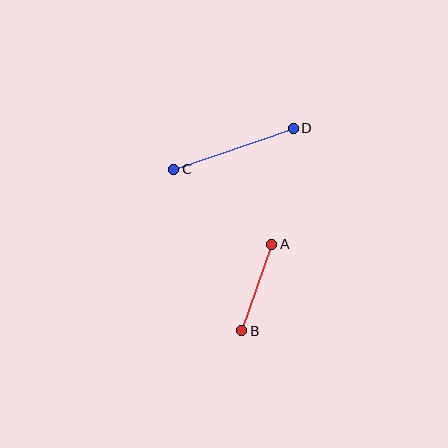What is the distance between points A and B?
The distance is approximately 91 pixels.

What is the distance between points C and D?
The distance is approximately 127 pixels.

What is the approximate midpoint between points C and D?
The midpoint is at approximately (234, 149) pixels.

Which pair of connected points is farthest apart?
Points C and D are farthest apart.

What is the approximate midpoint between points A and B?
The midpoint is at approximately (257, 287) pixels.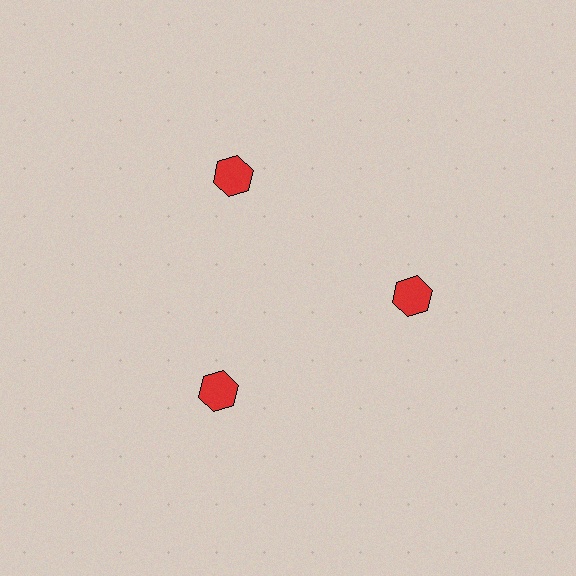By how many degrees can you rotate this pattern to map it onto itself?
The pattern maps onto itself every 120 degrees of rotation.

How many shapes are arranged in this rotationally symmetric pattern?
There are 3 shapes, arranged in 3 groups of 1.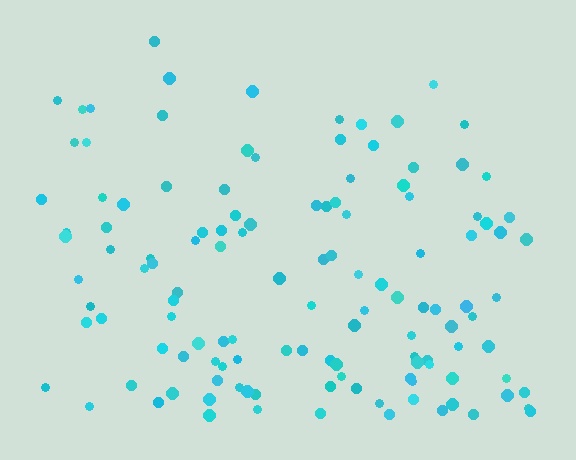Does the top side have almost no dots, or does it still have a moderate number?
Still a moderate number, just noticeably fewer than the bottom.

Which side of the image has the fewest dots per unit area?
The top.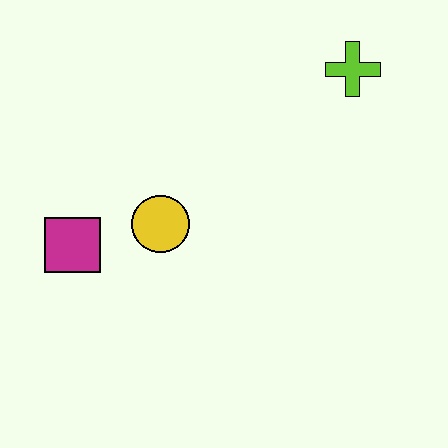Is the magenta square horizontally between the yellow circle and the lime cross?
No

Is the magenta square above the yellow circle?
No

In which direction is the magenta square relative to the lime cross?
The magenta square is to the left of the lime cross.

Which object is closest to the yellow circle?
The magenta square is closest to the yellow circle.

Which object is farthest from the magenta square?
The lime cross is farthest from the magenta square.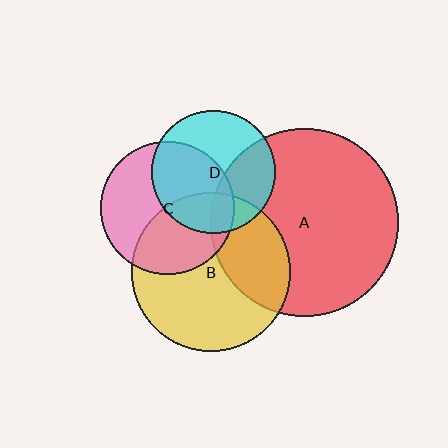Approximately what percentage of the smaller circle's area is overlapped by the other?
Approximately 25%.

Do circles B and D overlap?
Yes.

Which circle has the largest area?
Circle A (red).